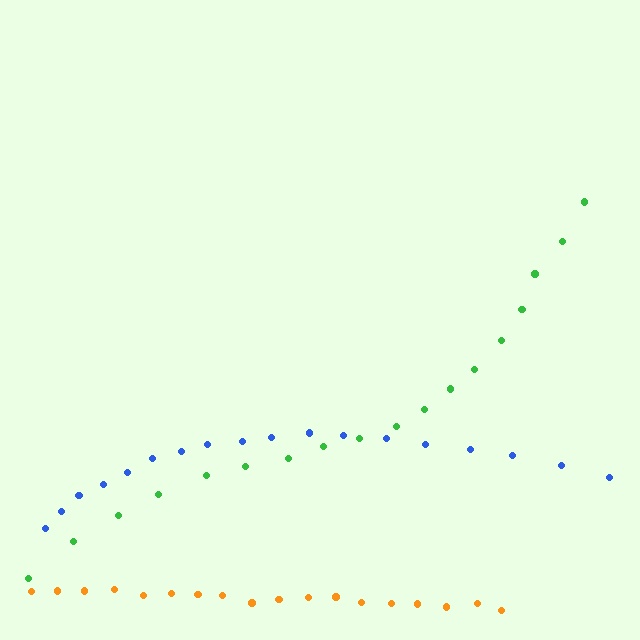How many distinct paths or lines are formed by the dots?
There are 3 distinct paths.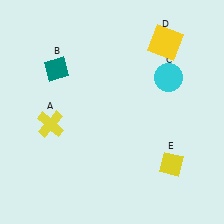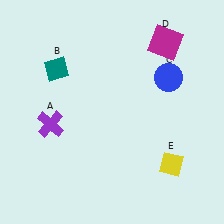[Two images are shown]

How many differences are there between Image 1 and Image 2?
There are 3 differences between the two images.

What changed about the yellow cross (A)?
In Image 1, A is yellow. In Image 2, it changed to purple.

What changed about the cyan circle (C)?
In Image 1, C is cyan. In Image 2, it changed to blue.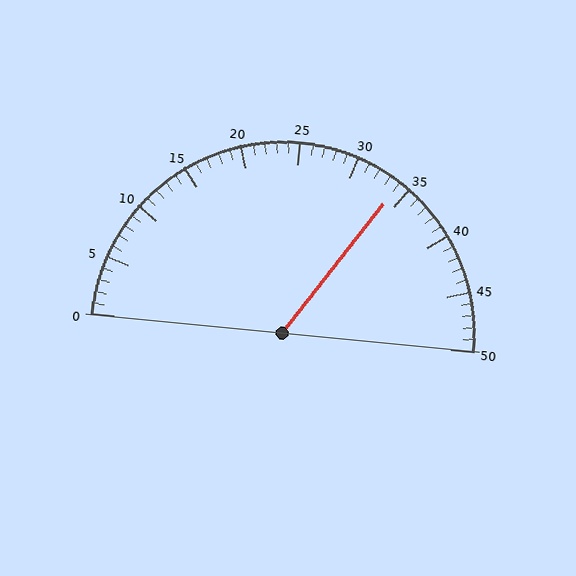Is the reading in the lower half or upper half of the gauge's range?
The reading is in the upper half of the range (0 to 50).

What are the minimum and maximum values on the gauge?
The gauge ranges from 0 to 50.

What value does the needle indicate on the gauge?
The needle indicates approximately 34.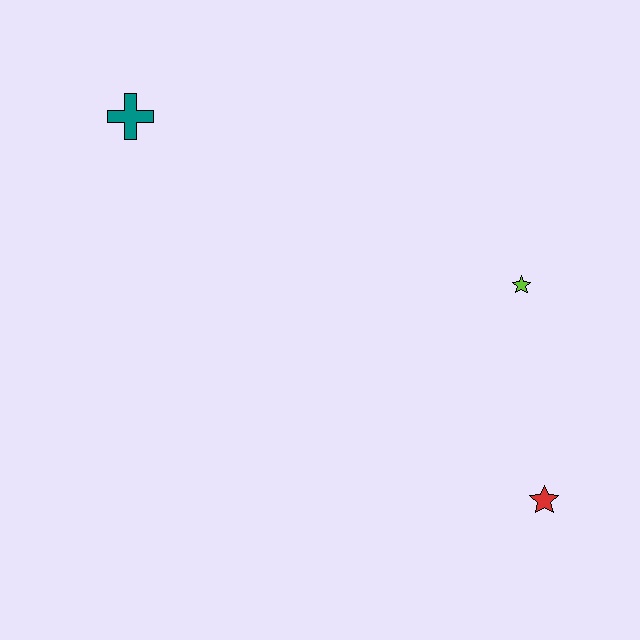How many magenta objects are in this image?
There are no magenta objects.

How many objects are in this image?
There are 3 objects.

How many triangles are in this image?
There are no triangles.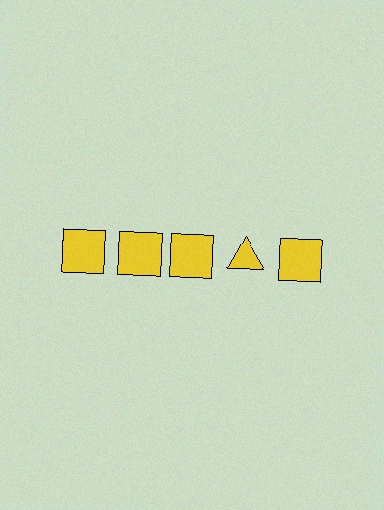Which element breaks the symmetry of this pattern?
The yellow triangle in the top row, second from right column breaks the symmetry. All other shapes are yellow squares.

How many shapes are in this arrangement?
There are 5 shapes arranged in a grid pattern.